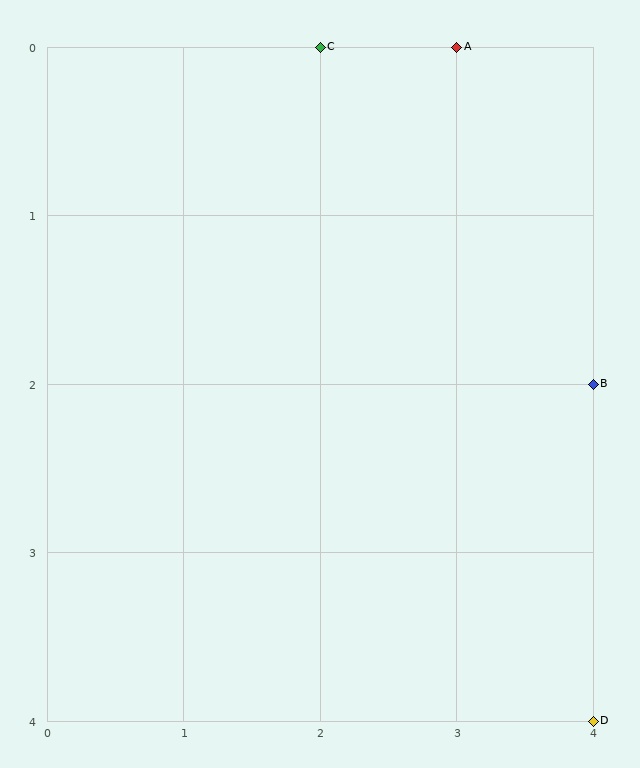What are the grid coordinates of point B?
Point B is at grid coordinates (4, 2).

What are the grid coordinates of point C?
Point C is at grid coordinates (2, 0).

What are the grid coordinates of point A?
Point A is at grid coordinates (3, 0).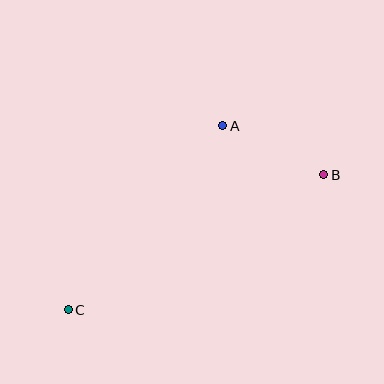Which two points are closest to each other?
Points A and B are closest to each other.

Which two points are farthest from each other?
Points B and C are farthest from each other.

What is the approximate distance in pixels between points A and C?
The distance between A and C is approximately 240 pixels.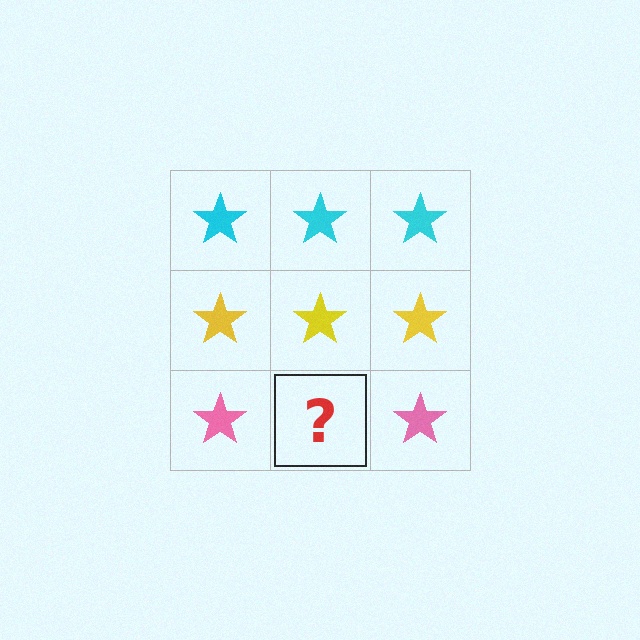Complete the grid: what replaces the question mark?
The question mark should be replaced with a pink star.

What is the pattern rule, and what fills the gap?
The rule is that each row has a consistent color. The gap should be filled with a pink star.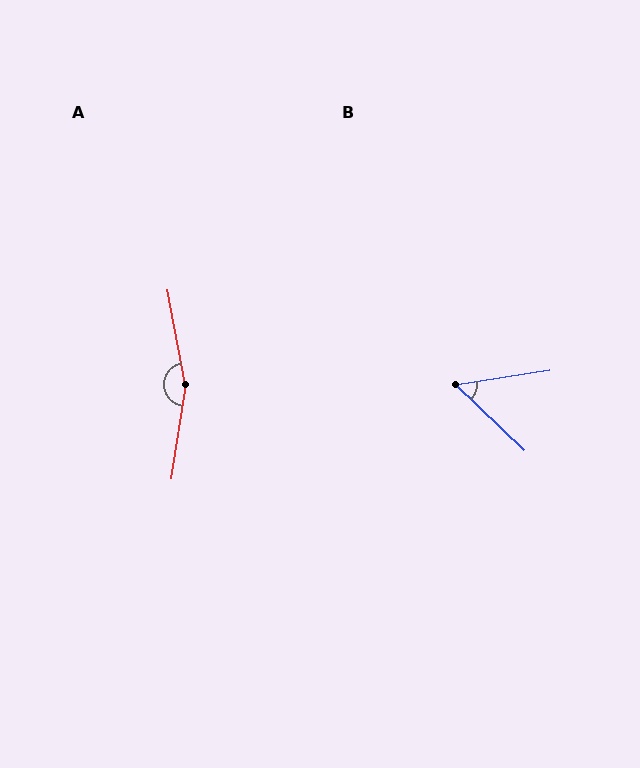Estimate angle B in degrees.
Approximately 52 degrees.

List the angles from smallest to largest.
B (52°), A (161°).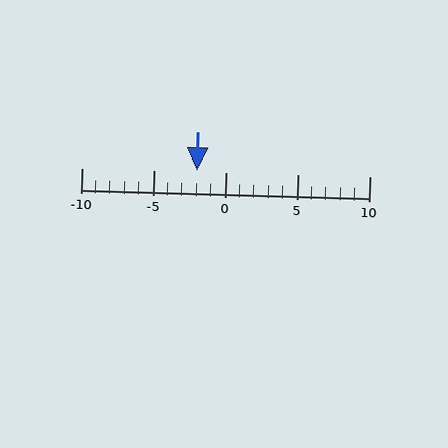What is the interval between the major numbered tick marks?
The major tick marks are spaced 5 units apart.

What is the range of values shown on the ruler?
The ruler shows values from -10 to 10.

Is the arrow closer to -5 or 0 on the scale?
The arrow is closer to 0.